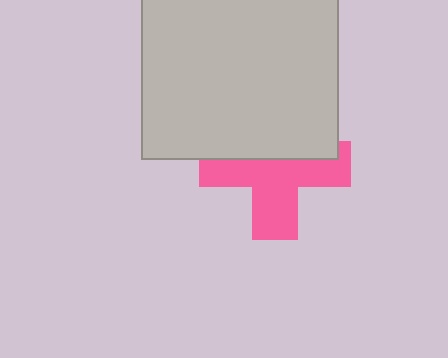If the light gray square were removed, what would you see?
You would see the complete pink cross.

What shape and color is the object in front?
The object in front is a light gray square.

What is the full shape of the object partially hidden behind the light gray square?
The partially hidden object is a pink cross.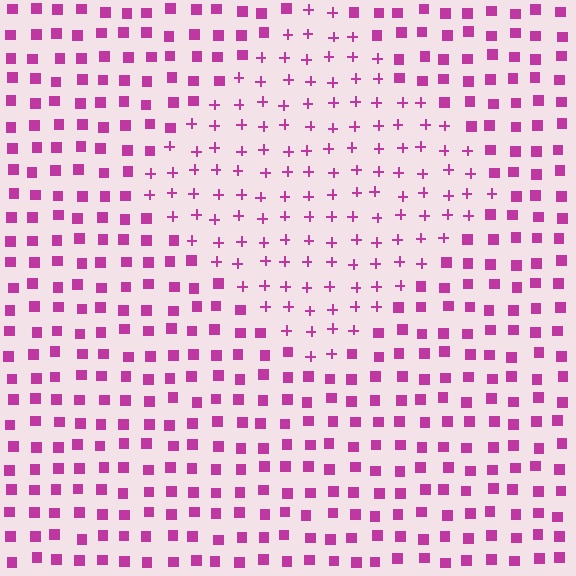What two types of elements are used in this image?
The image uses plus signs inside the diamond region and squares outside it.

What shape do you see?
I see a diamond.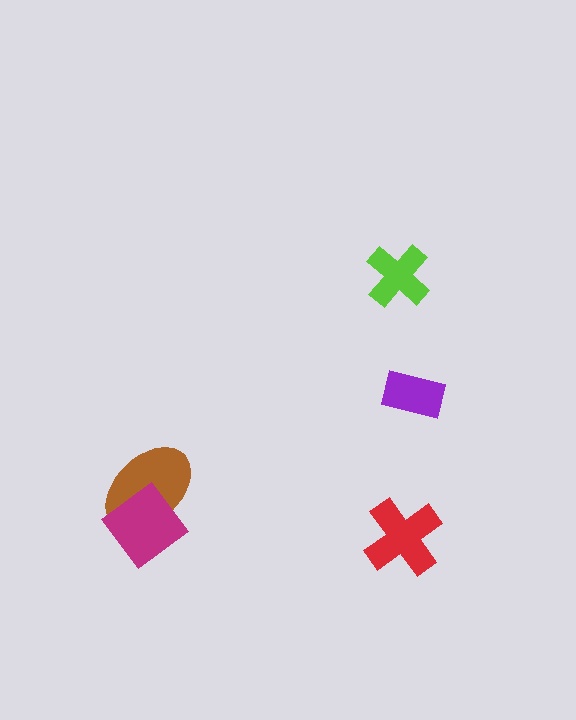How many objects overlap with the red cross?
0 objects overlap with the red cross.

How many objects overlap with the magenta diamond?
1 object overlaps with the magenta diamond.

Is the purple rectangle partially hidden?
No, no other shape covers it.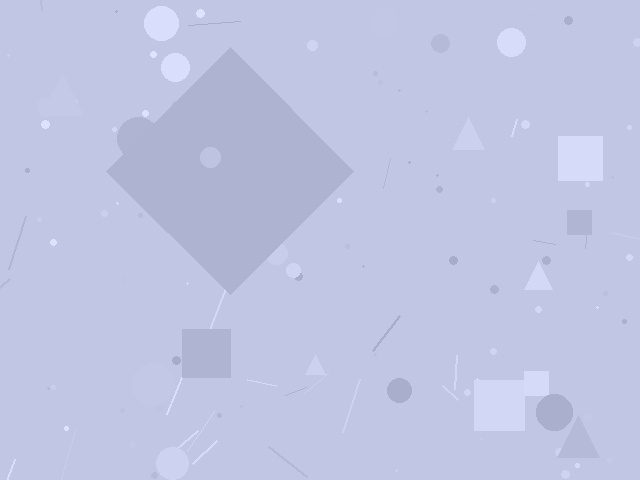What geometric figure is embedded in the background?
A diamond is embedded in the background.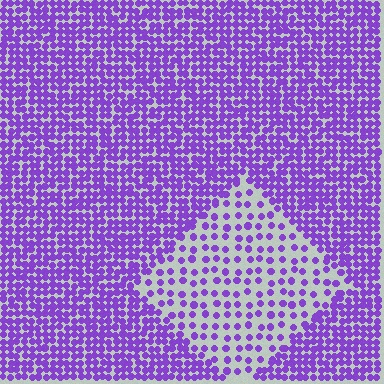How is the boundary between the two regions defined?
The boundary is defined by a change in element density (approximately 2.5x ratio). All elements are the same color, size, and shape.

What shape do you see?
I see a diamond.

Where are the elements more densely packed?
The elements are more densely packed outside the diamond boundary.